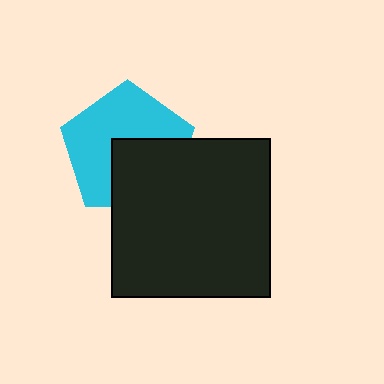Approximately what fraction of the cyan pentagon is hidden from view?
Roughly 40% of the cyan pentagon is hidden behind the black square.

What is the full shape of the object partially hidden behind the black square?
The partially hidden object is a cyan pentagon.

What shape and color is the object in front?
The object in front is a black square.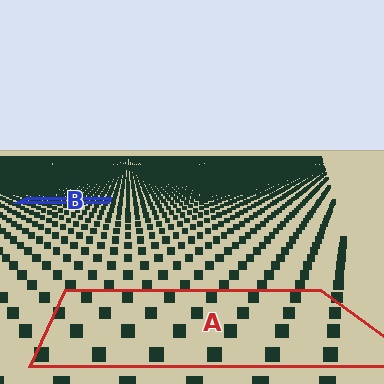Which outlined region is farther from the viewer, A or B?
Region B is farther from the viewer — the texture elements inside it appear smaller and more densely packed.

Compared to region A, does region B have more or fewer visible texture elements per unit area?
Region B has more texture elements per unit area — they are packed more densely because it is farther away.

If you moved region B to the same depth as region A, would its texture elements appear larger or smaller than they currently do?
They would appear larger. At a closer depth, the same texture elements are projected at a bigger on-screen size.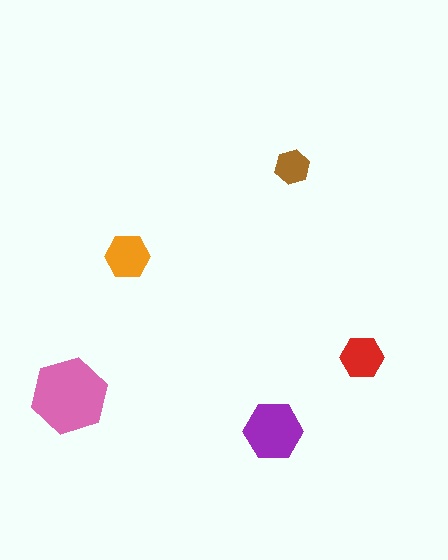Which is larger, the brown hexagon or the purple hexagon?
The purple one.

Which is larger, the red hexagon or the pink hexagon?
The pink one.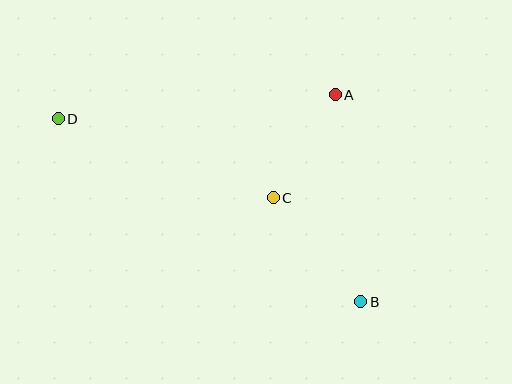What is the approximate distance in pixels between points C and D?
The distance between C and D is approximately 229 pixels.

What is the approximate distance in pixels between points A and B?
The distance between A and B is approximately 209 pixels.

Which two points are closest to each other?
Points A and C are closest to each other.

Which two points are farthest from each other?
Points B and D are farthest from each other.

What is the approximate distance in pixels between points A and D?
The distance between A and D is approximately 279 pixels.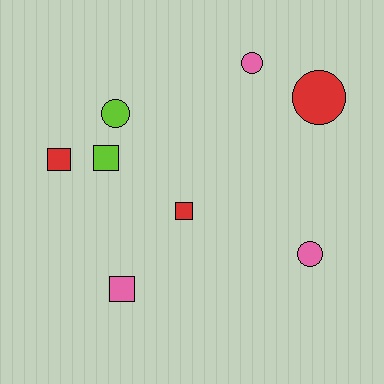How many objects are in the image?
There are 8 objects.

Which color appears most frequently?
Pink, with 3 objects.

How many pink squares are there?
There is 1 pink square.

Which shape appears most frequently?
Circle, with 4 objects.